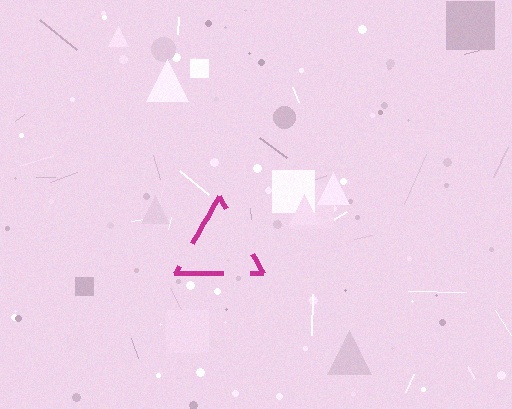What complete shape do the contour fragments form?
The contour fragments form a triangle.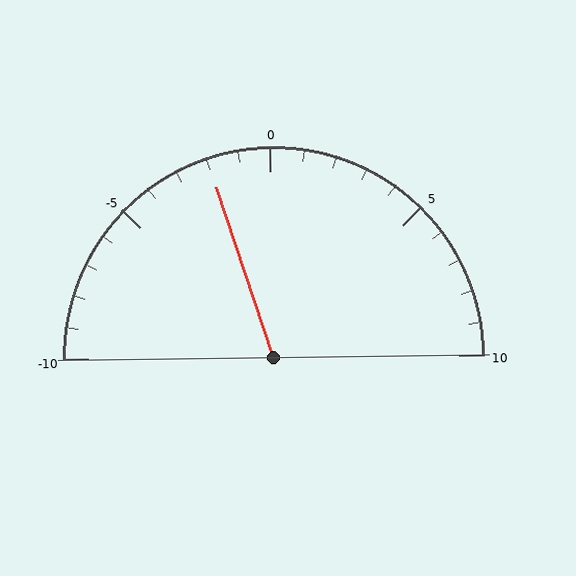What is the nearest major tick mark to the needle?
The nearest major tick mark is 0.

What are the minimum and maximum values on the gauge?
The gauge ranges from -10 to 10.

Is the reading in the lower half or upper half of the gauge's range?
The reading is in the lower half of the range (-10 to 10).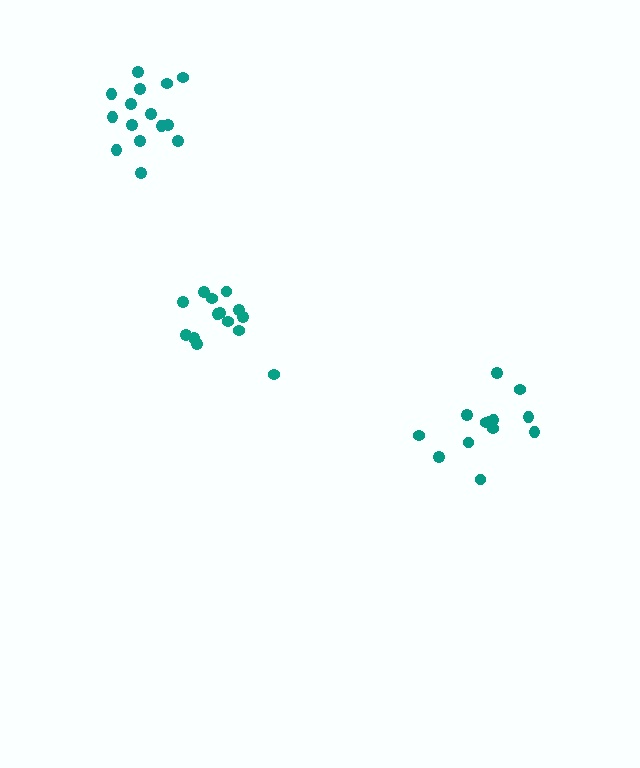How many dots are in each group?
Group 1: 14 dots, Group 2: 13 dots, Group 3: 15 dots (42 total).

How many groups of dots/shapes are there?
There are 3 groups.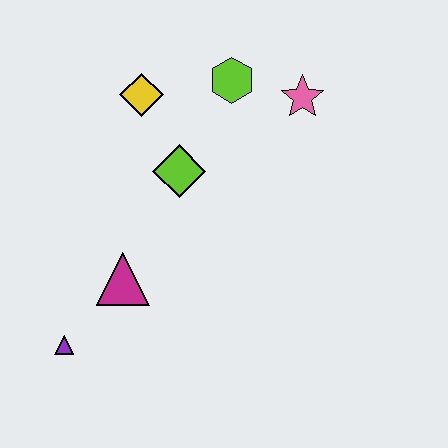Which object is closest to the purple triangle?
The magenta triangle is closest to the purple triangle.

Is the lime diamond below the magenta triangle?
No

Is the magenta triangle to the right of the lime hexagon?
No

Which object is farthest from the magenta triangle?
The pink star is farthest from the magenta triangle.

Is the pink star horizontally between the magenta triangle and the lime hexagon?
No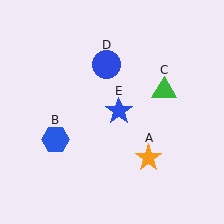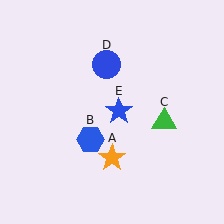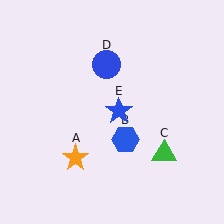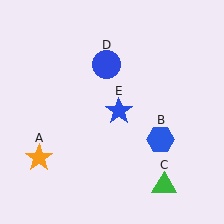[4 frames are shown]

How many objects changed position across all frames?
3 objects changed position: orange star (object A), blue hexagon (object B), green triangle (object C).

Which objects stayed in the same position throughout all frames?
Blue circle (object D) and blue star (object E) remained stationary.